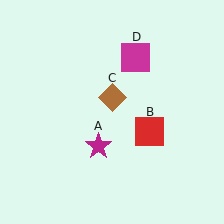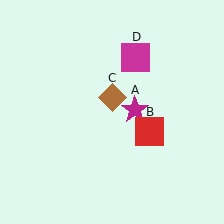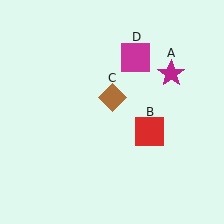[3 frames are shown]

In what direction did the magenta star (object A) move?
The magenta star (object A) moved up and to the right.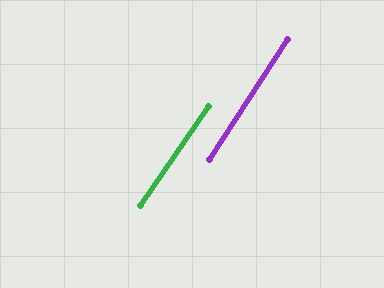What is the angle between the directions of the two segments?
Approximately 2 degrees.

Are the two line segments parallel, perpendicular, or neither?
Parallel — their directions differ by only 1.8°.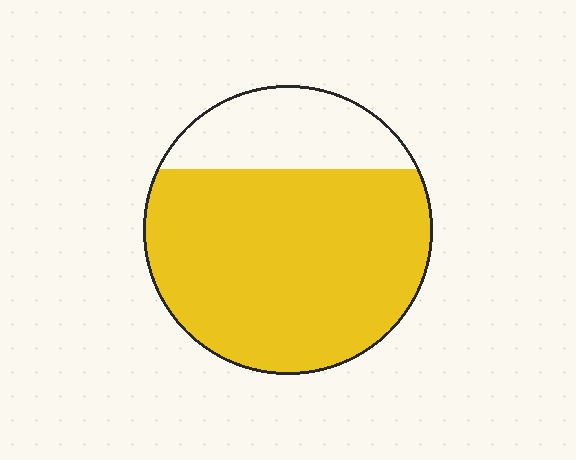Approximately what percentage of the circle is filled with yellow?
Approximately 75%.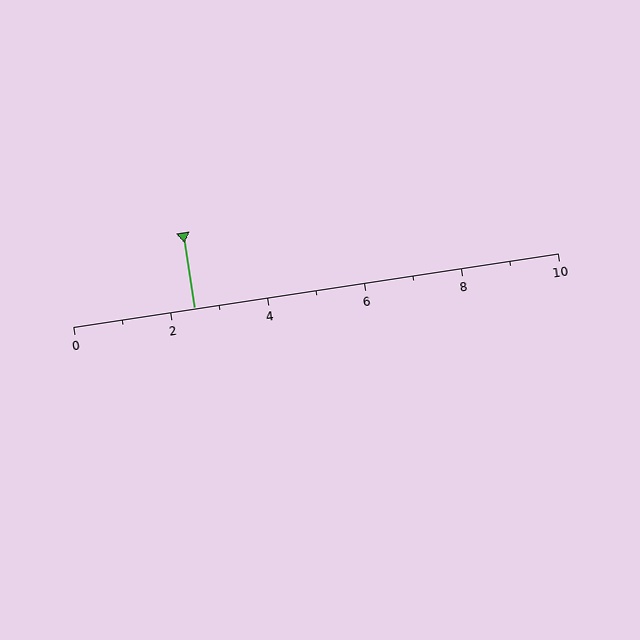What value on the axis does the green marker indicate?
The marker indicates approximately 2.5.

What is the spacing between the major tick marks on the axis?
The major ticks are spaced 2 apart.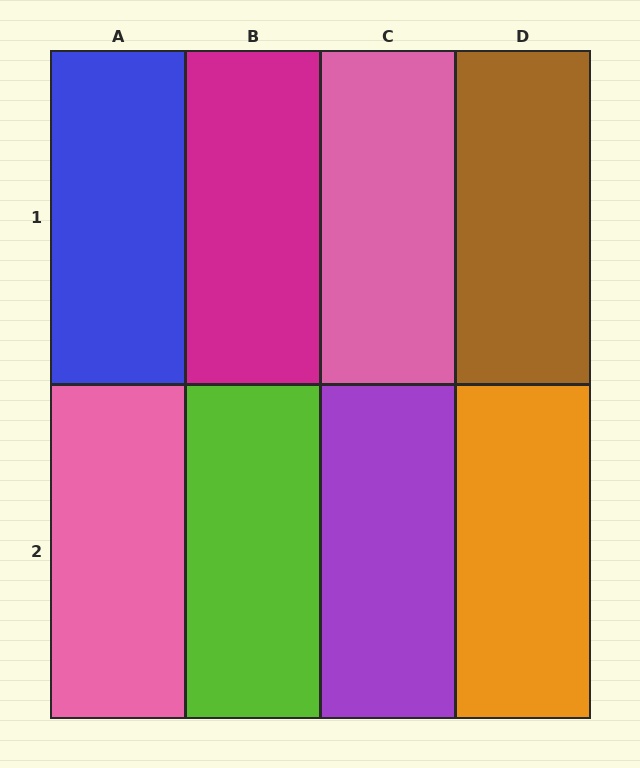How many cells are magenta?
1 cell is magenta.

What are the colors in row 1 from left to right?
Blue, magenta, pink, brown.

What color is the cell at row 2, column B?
Lime.